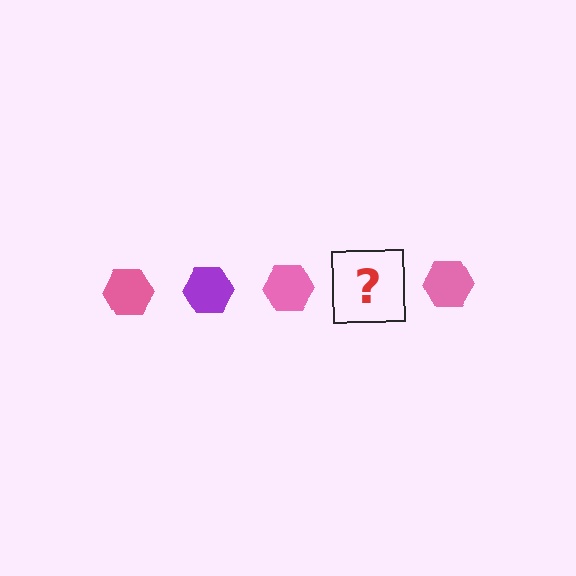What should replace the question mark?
The question mark should be replaced with a purple hexagon.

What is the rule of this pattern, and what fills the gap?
The rule is that the pattern cycles through pink, purple hexagons. The gap should be filled with a purple hexagon.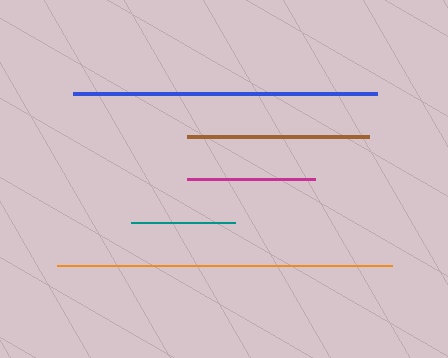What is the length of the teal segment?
The teal segment is approximately 104 pixels long.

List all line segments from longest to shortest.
From longest to shortest: orange, blue, brown, magenta, teal.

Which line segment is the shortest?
The teal line is the shortest at approximately 104 pixels.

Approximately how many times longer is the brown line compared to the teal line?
The brown line is approximately 1.7 times the length of the teal line.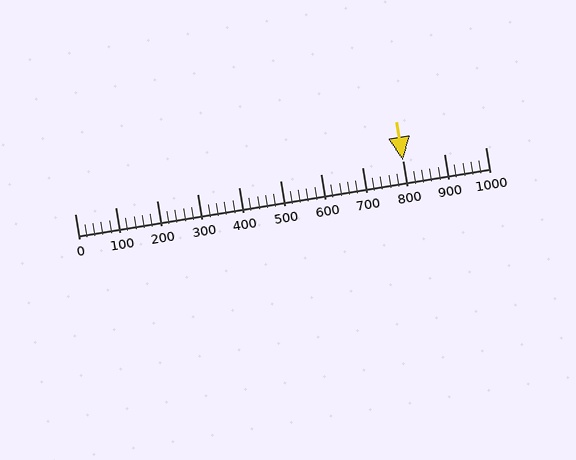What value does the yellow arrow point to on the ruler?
The yellow arrow points to approximately 800.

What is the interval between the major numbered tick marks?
The major tick marks are spaced 100 units apart.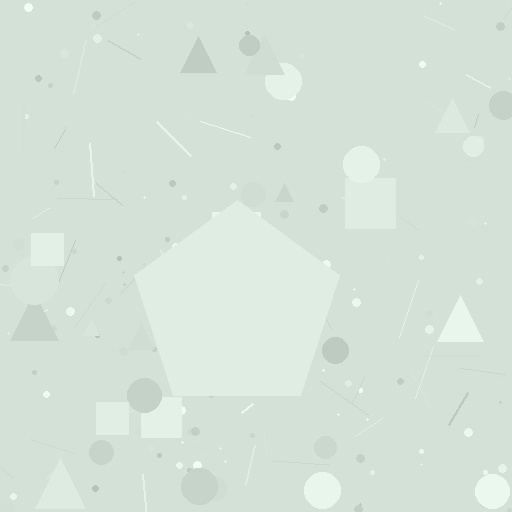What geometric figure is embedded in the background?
A pentagon is embedded in the background.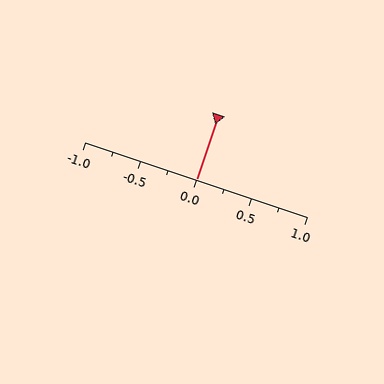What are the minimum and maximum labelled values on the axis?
The axis runs from -1.0 to 1.0.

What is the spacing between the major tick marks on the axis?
The major ticks are spaced 0.5 apart.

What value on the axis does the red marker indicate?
The marker indicates approximately 0.